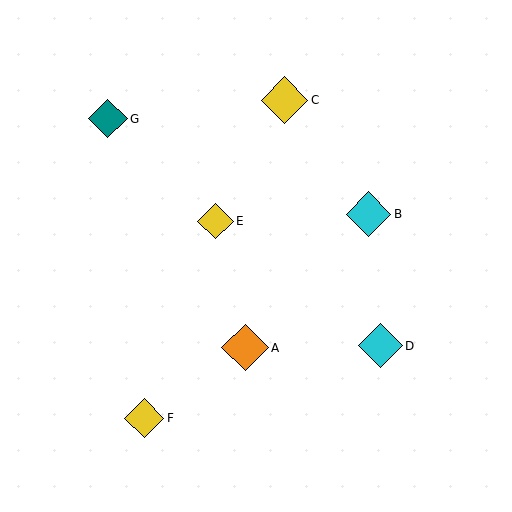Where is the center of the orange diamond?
The center of the orange diamond is at (245, 348).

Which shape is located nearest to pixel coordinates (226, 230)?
The yellow diamond (labeled E) at (215, 221) is nearest to that location.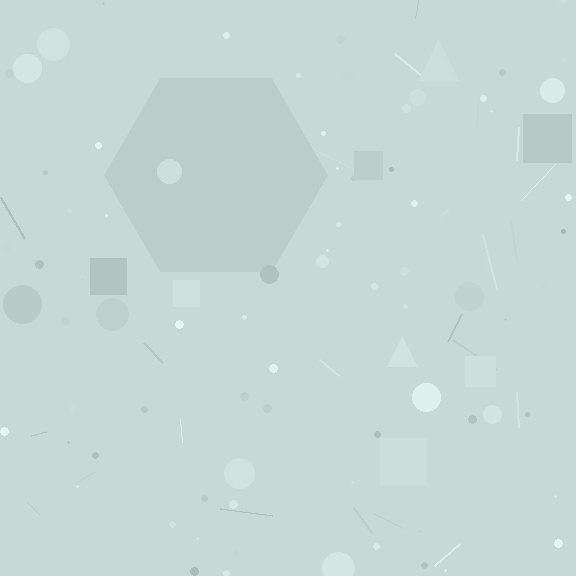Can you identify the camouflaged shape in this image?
The camouflaged shape is a hexagon.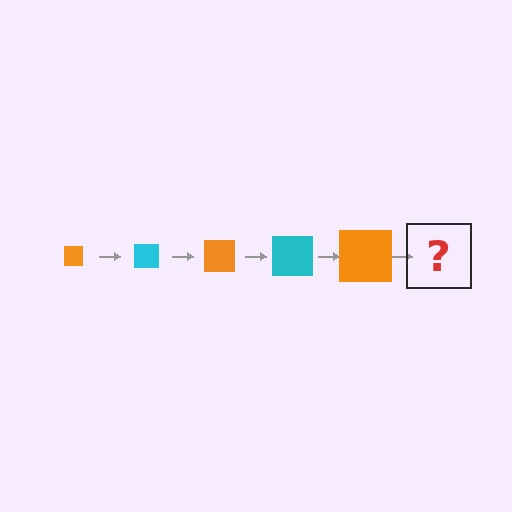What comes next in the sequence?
The next element should be a cyan square, larger than the previous one.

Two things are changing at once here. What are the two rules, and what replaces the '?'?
The two rules are that the square grows larger each step and the color cycles through orange and cyan. The '?' should be a cyan square, larger than the previous one.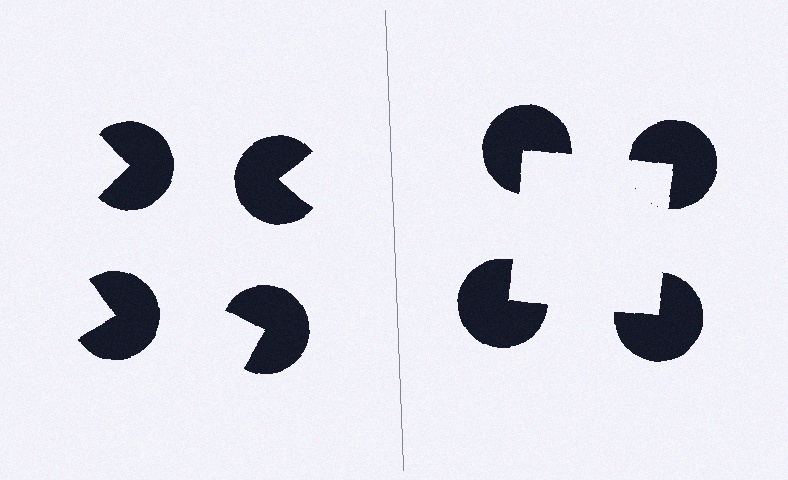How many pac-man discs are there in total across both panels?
8 — 4 on each side.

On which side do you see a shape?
An illusory square appears on the right side. On the left side the wedge cuts are rotated, so no coherent shape forms.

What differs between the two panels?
The pac-man discs are positioned identically on both sides; only the wedge orientations differ. On the right they align to a square; on the left they are misaligned.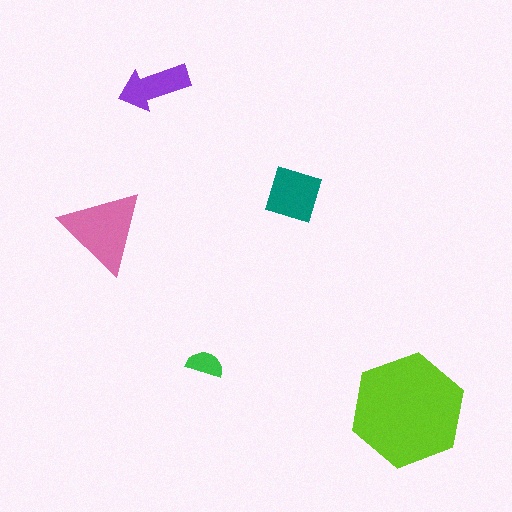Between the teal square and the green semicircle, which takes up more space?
The teal square.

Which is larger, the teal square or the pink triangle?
The pink triangle.